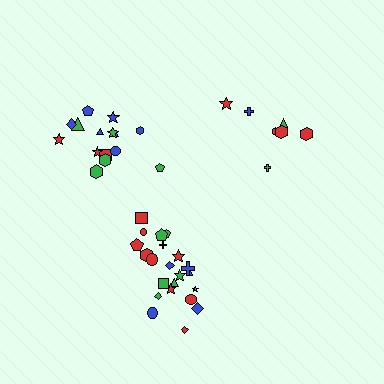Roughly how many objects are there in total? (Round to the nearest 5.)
Roughly 45 objects in total.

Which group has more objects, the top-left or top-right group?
The top-left group.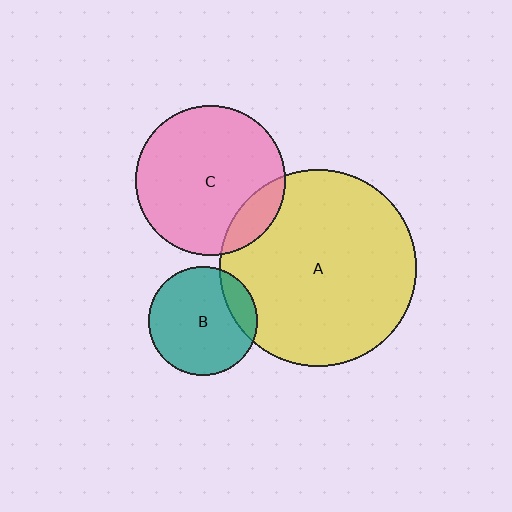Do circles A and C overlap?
Yes.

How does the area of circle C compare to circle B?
Approximately 1.9 times.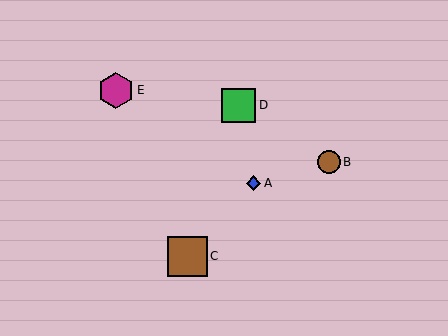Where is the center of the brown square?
The center of the brown square is at (188, 256).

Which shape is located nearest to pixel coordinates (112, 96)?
The magenta hexagon (labeled E) at (116, 90) is nearest to that location.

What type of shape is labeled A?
Shape A is a blue diamond.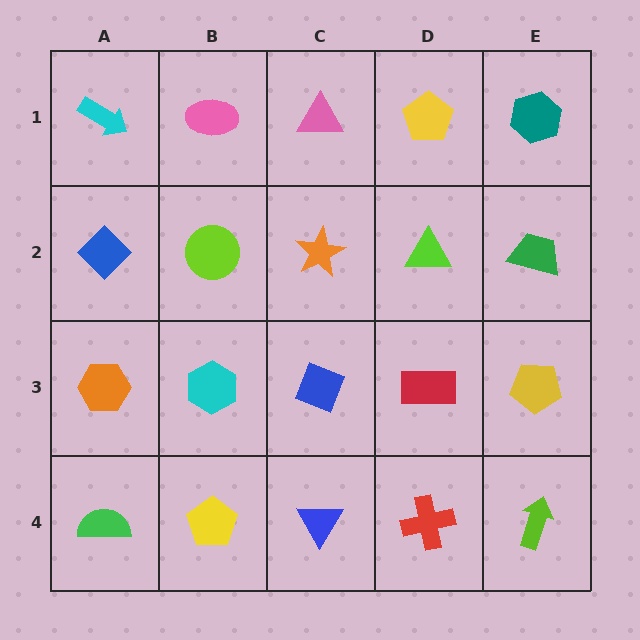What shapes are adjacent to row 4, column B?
A cyan hexagon (row 3, column B), a green semicircle (row 4, column A), a blue triangle (row 4, column C).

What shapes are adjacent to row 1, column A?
A blue diamond (row 2, column A), a pink ellipse (row 1, column B).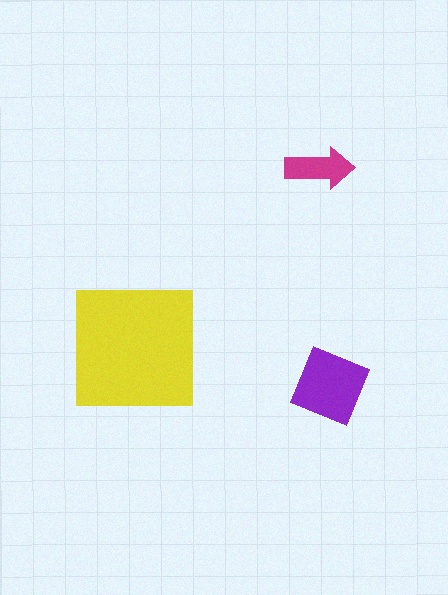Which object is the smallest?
The magenta arrow.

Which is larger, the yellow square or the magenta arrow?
The yellow square.